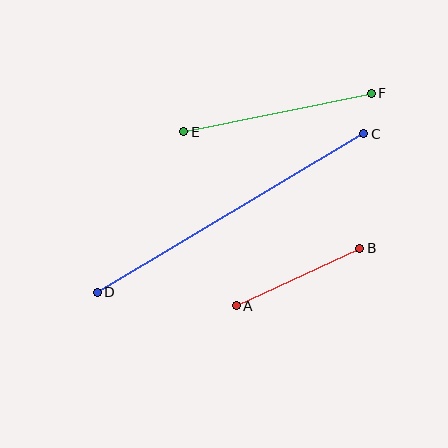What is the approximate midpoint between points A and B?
The midpoint is at approximately (298, 277) pixels.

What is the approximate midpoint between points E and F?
The midpoint is at approximately (278, 113) pixels.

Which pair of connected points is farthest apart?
Points C and D are farthest apart.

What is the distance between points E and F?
The distance is approximately 192 pixels.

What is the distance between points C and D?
The distance is approximately 310 pixels.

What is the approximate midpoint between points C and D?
The midpoint is at approximately (230, 213) pixels.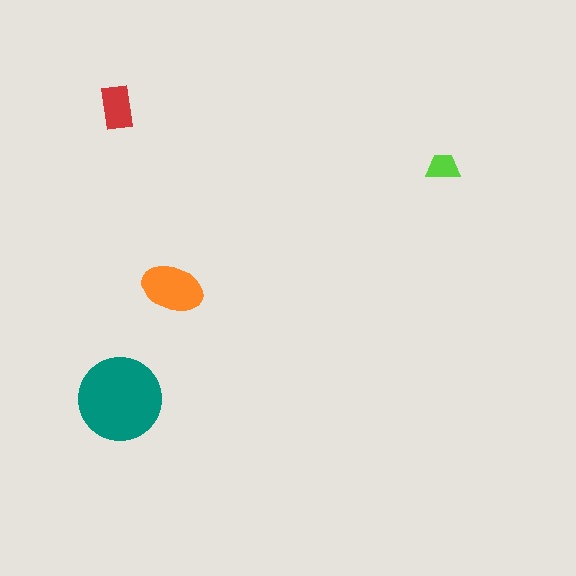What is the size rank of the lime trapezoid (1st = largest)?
4th.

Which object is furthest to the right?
The lime trapezoid is rightmost.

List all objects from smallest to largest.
The lime trapezoid, the red rectangle, the orange ellipse, the teal circle.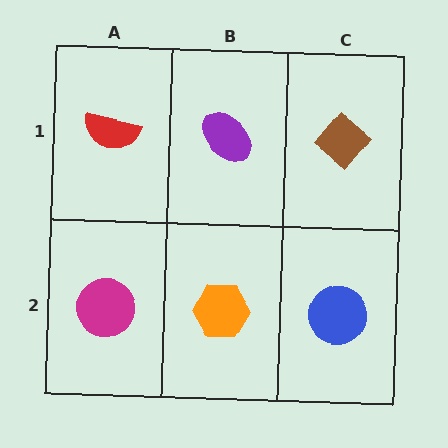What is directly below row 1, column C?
A blue circle.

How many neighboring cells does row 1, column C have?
2.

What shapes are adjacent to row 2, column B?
A purple ellipse (row 1, column B), a magenta circle (row 2, column A), a blue circle (row 2, column C).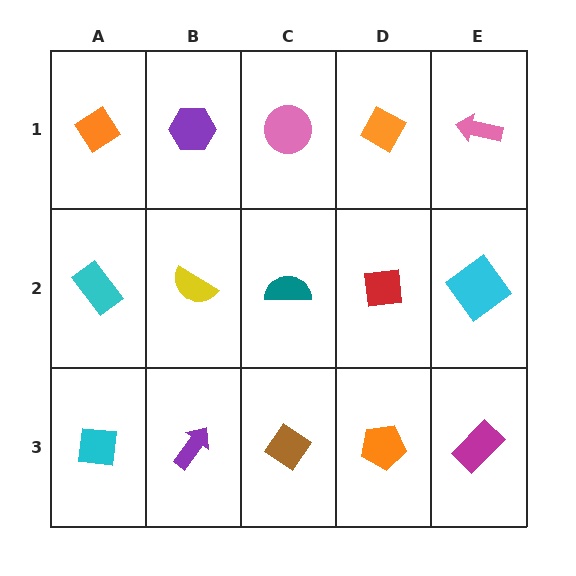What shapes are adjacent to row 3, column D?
A red square (row 2, column D), a brown diamond (row 3, column C), a magenta rectangle (row 3, column E).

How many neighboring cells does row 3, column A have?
2.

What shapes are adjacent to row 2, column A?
An orange diamond (row 1, column A), a cyan square (row 3, column A), a yellow semicircle (row 2, column B).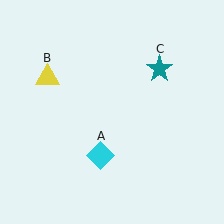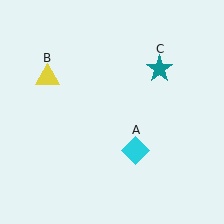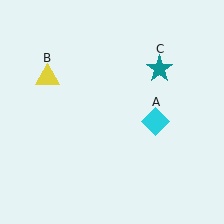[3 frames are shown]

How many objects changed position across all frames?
1 object changed position: cyan diamond (object A).